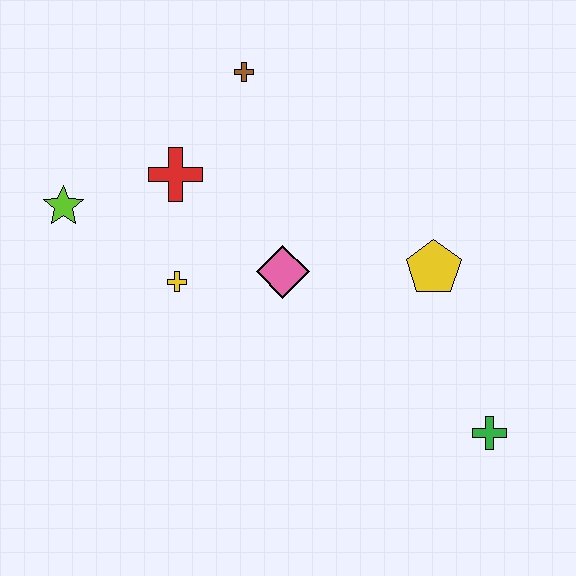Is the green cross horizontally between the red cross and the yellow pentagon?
No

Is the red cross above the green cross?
Yes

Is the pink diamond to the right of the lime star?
Yes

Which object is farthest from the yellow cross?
The green cross is farthest from the yellow cross.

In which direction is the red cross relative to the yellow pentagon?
The red cross is to the left of the yellow pentagon.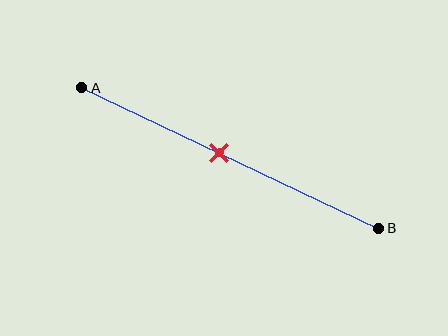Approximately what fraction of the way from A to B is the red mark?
The red mark is approximately 45% of the way from A to B.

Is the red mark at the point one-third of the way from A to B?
No, the mark is at about 45% from A, not at the 33% one-third point.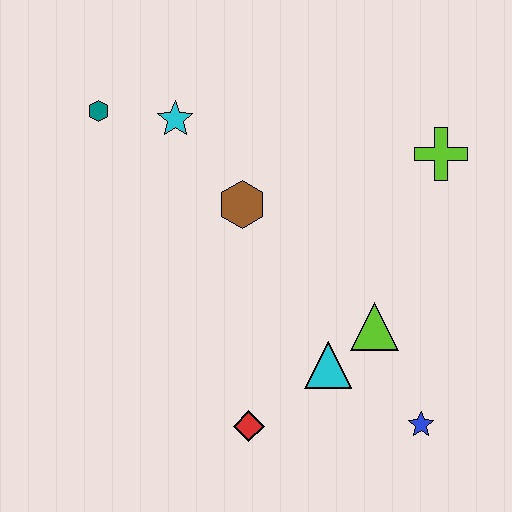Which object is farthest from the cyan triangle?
The teal hexagon is farthest from the cyan triangle.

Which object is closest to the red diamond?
The cyan triangle is closest to the red diamond.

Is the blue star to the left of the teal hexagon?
No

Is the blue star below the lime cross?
Yes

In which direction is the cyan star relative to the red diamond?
The cyan star is above the red diamond.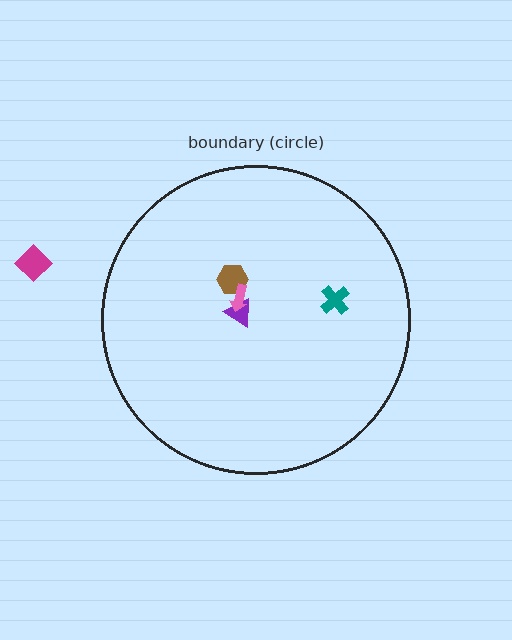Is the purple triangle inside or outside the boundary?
Inside.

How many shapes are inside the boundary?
4 inside, 1 outside.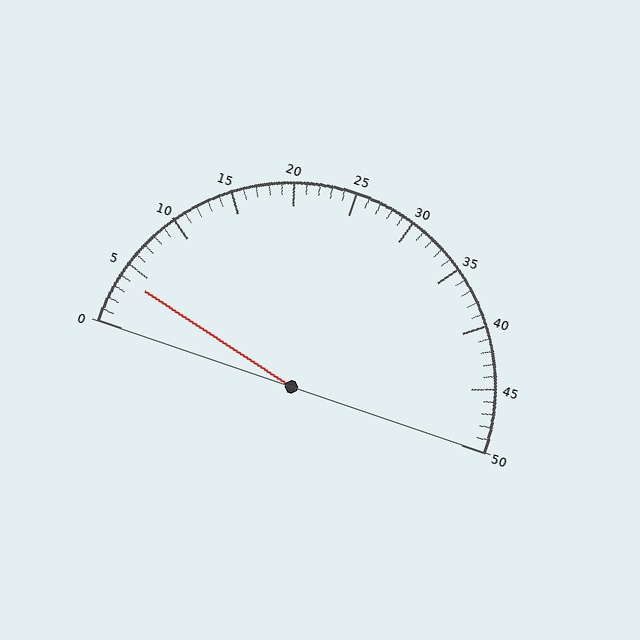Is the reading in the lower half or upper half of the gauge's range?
The reading is in the lower half of the range (0 to 50).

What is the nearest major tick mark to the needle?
The nearest major tick mark is 5.